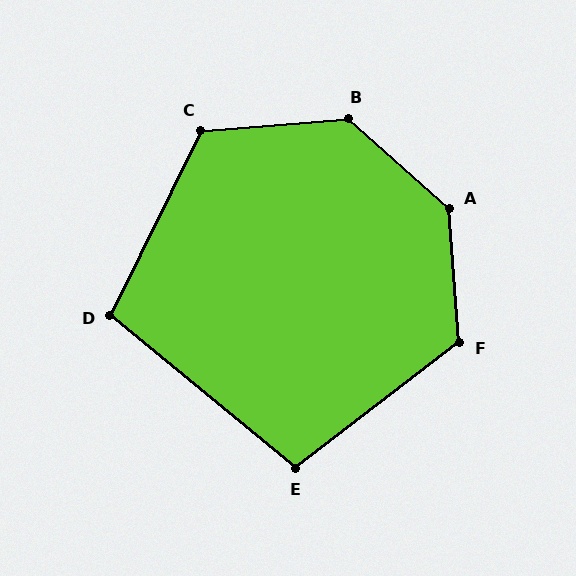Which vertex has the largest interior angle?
A, at approximately 136 degrees.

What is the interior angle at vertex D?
Approximately 103 degrees (obtuse).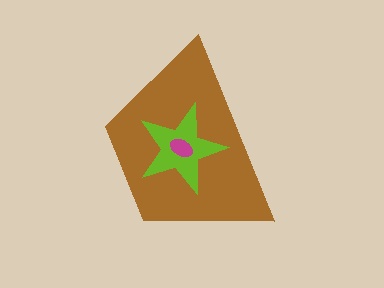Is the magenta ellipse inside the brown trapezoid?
Yes.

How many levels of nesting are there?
3.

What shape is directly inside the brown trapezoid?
The lime star.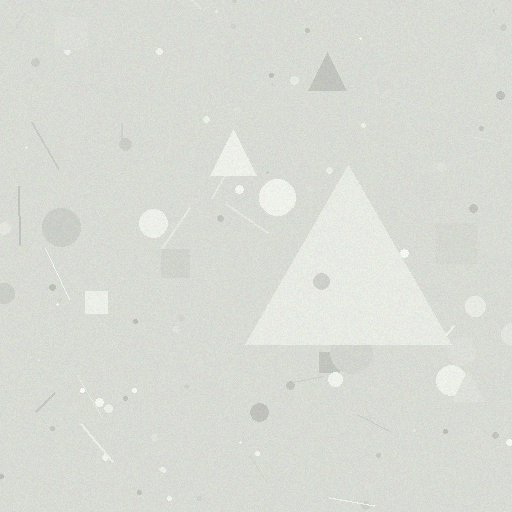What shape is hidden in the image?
A triangle is hidden in the image.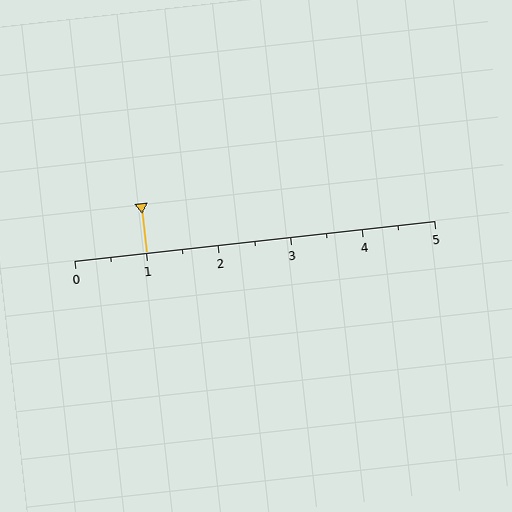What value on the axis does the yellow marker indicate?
The marker indicates approximately 1.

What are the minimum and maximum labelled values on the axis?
The axis runs from 0 to 5.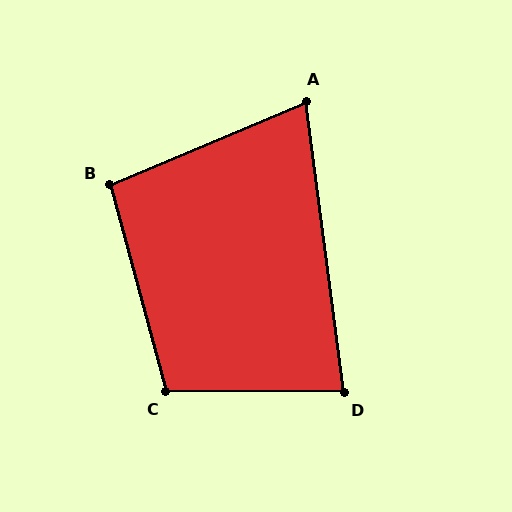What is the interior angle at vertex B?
Approximately 98 degrees (obtuse).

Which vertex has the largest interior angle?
C, at approximately 105 degrees.